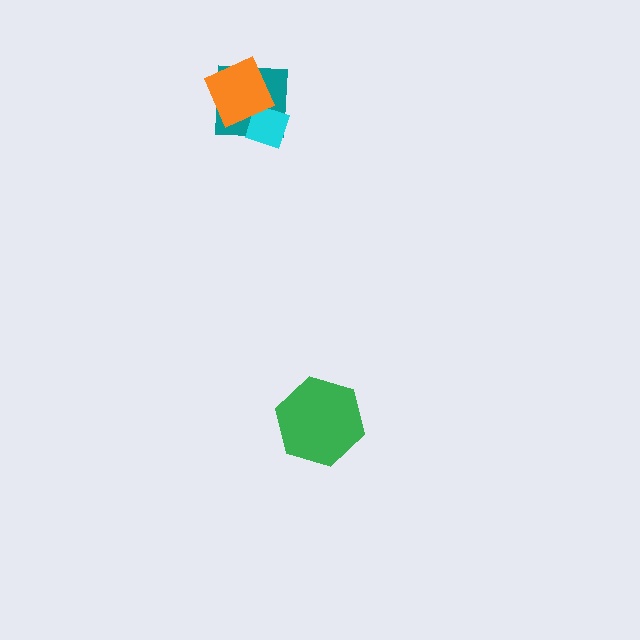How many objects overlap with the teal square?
2 objects overlap with the teal square.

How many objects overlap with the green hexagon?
0 objects overlap with the green hexagon.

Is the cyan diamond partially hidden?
Yes, it is partially covered by another shape.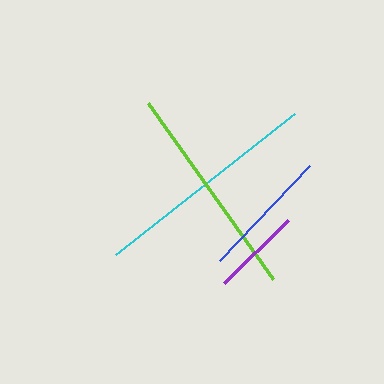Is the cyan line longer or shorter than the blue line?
The cyan line is longer than the blue line.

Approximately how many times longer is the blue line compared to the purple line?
The blue line is approximately 1.5 times the length of the purple line.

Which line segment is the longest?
The cyan line is the longest at approximately 228 pixels.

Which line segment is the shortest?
The purple line is the shortest at approximately 90 pixels.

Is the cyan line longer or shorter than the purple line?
The cyan line is longer than the purple line.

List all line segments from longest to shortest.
From longest to shortest: cyan, lime, blue, purple.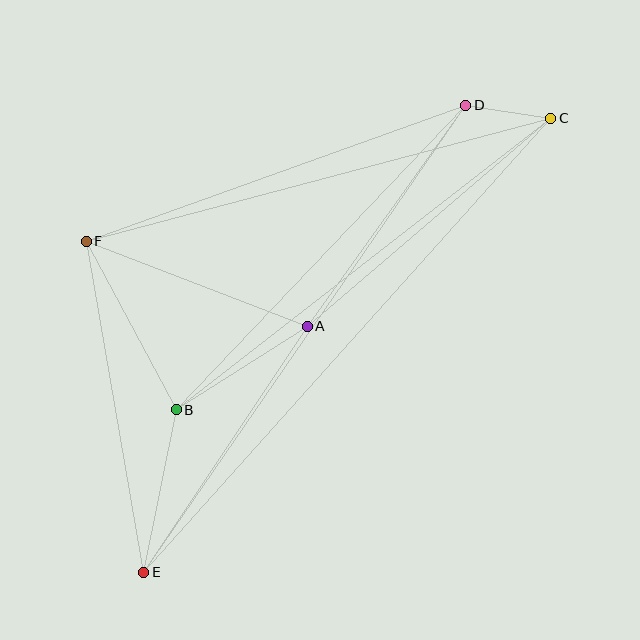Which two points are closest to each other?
Points C and D are closest to each other.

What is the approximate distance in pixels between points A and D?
The distance between A and D is approximately 272 pixels.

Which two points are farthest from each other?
Points C and E are farthest from each other.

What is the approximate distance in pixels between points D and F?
The distance between D and F is approximately 403 pixels.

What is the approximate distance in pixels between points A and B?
The distance between A and B is approximately 156 pixels.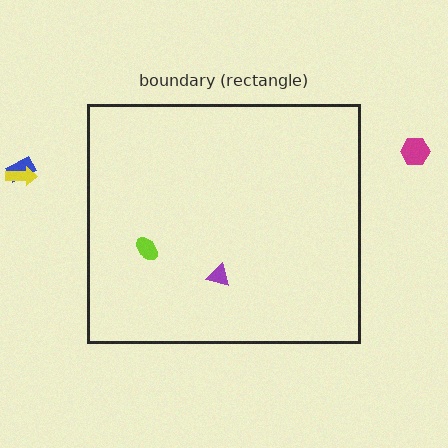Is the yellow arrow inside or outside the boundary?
Outside.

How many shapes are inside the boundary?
2 inside, 3 outside.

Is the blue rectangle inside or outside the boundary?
Outside.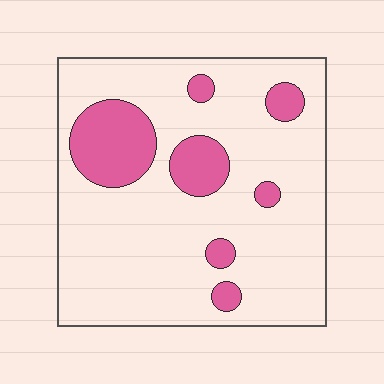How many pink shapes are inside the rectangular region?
7.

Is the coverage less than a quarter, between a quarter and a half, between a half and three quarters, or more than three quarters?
Less than a quarter.